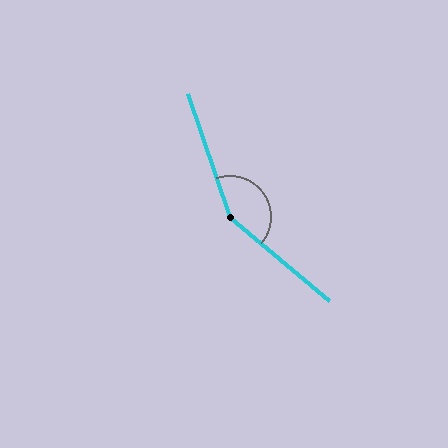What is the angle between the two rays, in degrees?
Approximately 149 degrees.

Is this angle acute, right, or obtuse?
It is obtuse.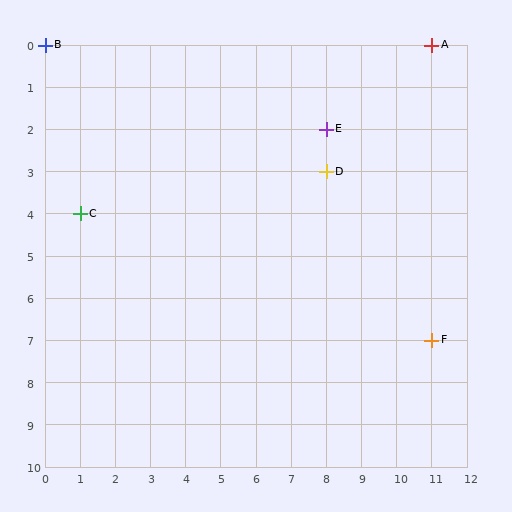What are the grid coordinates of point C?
Point C is at grid coordinates (1, 4).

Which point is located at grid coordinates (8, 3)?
Point D is at (8, 3).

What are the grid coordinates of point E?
Point E is at grid coordinates (8, 2).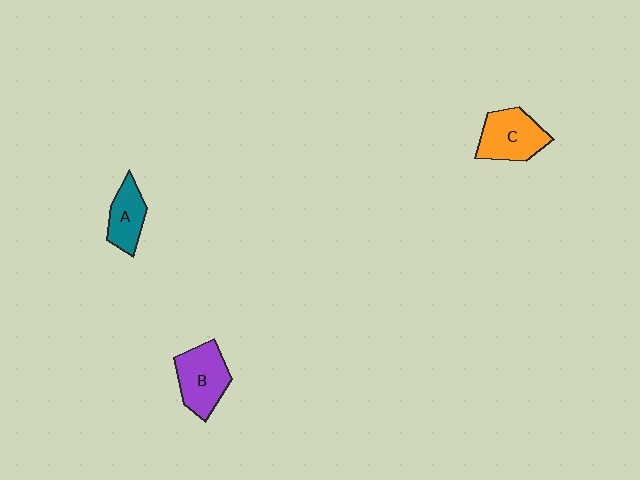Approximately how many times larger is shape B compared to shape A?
Approximately 1.4 times.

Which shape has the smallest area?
Shape A (teal).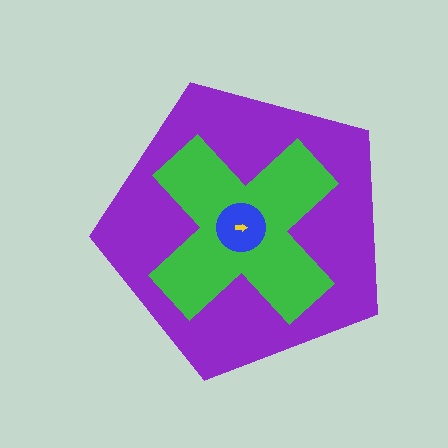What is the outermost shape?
The purple pentagon.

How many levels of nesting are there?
4.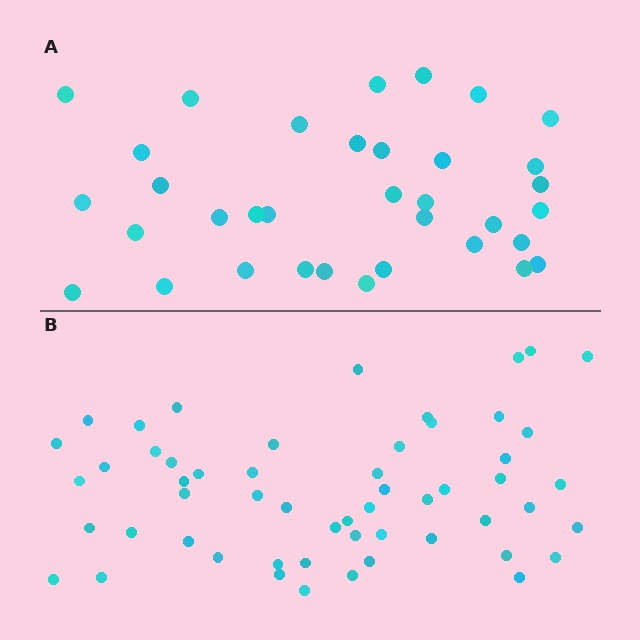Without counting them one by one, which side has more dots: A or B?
Region B (the bottom region) has more dots.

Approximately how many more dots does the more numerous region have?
Region B has approximately 20 more dots than region A.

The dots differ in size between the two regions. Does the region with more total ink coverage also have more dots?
No. Region A has more total ink coverage because its dots are larger, but region B actually contains more individual dots. Total area can be misleading — the number of items is what matters here.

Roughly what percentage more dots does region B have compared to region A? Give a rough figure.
About 55% more.